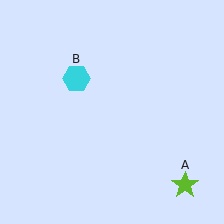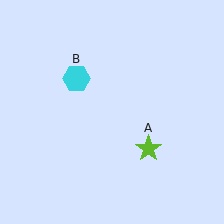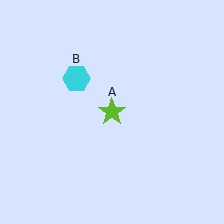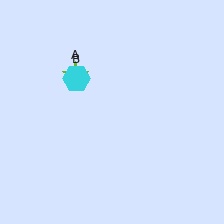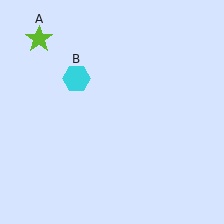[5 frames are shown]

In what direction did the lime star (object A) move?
The lime star (object A) moved up and to the left.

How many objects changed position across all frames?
1 object changed position: lime star (object A).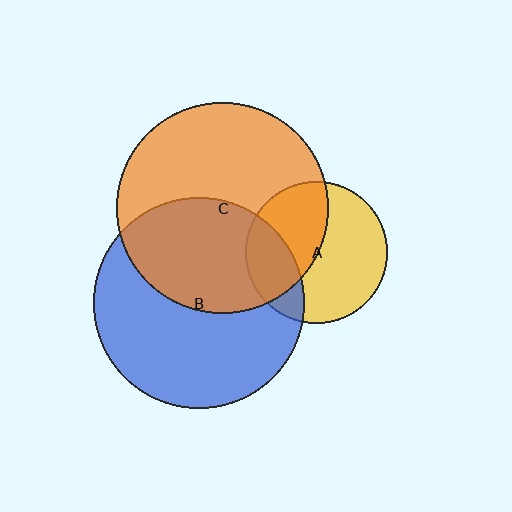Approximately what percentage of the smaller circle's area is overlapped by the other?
Approximately 45%.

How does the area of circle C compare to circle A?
Approximately 2.2 times.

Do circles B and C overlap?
Yes.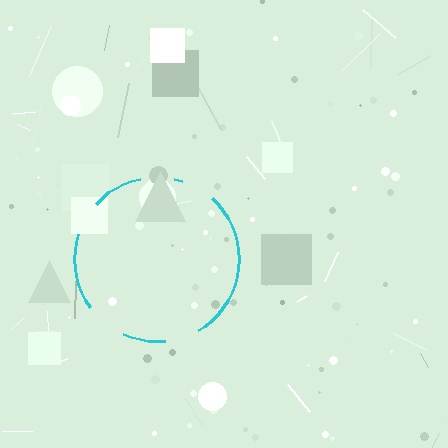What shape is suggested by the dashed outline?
The dashed outline suggests a circle.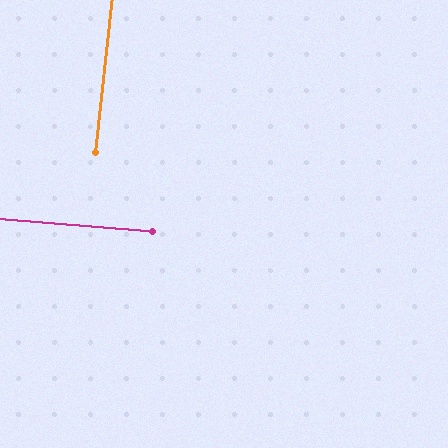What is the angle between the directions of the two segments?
Approximately 89 degrees.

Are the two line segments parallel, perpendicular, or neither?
Perpendicular — they meet at approximately 89°.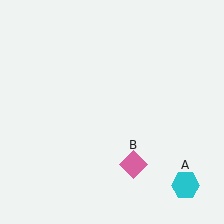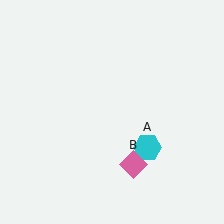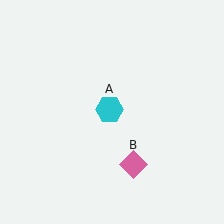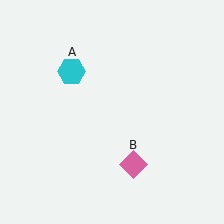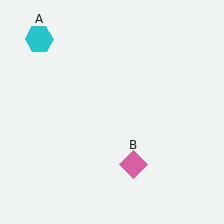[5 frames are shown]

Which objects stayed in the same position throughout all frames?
Pink diamond (object B) remained stationary.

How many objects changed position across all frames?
1 object changed position: cyan hexagon (object A).